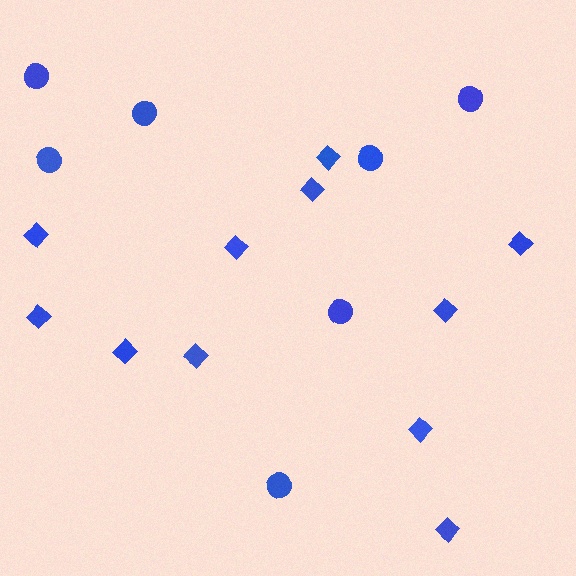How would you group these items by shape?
There are 2 groups: one group of diamonds (11) and one group of circles (7).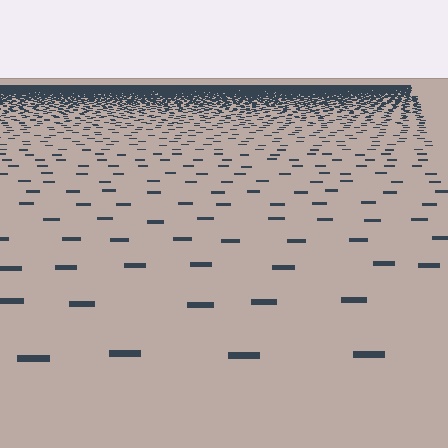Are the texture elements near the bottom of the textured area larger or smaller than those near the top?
Larger. Near the bottom, elements are closer to the viewer and appear at a bigger on-screen size.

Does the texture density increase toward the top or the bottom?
Density increases toward the top.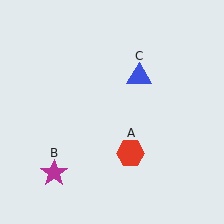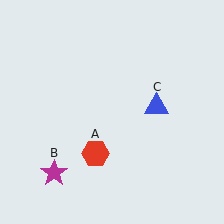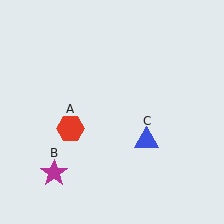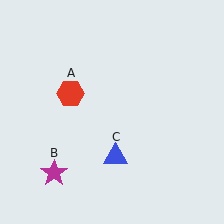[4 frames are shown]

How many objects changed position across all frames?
2 objects changed position: red hexagon (object A), blue triangle (object C).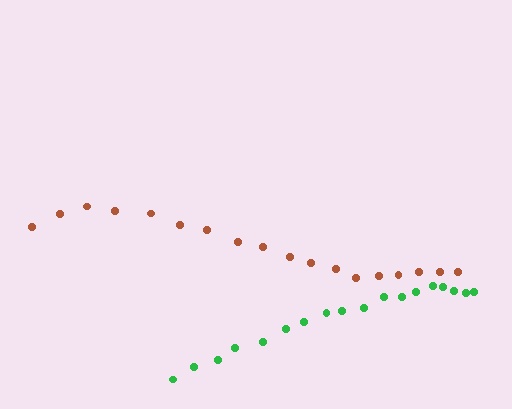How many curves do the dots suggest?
There are 2 distinct paths.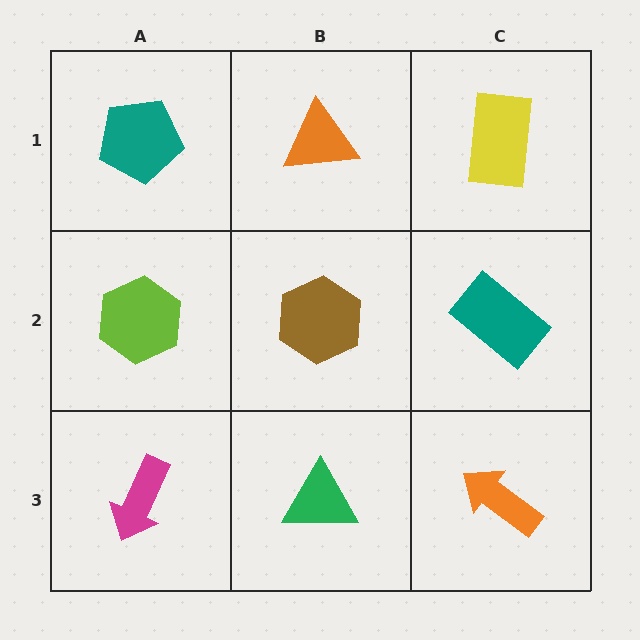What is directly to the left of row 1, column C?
An orange triangle.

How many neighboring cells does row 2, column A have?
3.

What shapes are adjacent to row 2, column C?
A yellow rectangle (row 1, column C), an orange arrow (row 3, column C), a brown hexagon (row 2, column B).